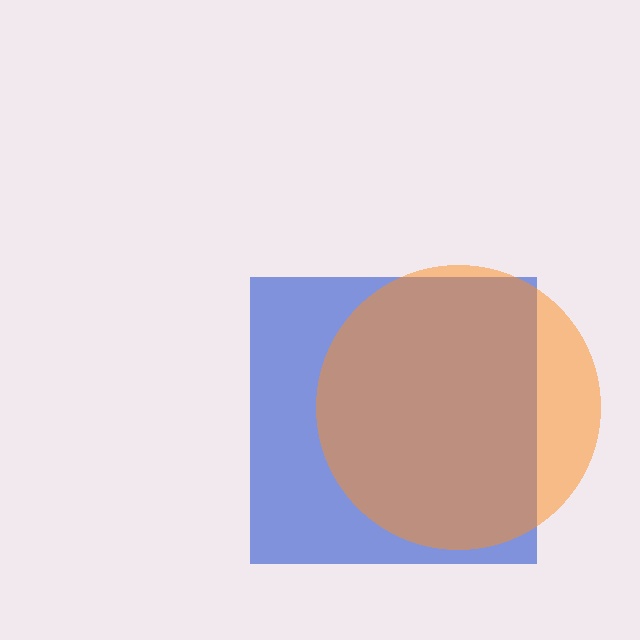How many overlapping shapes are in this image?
There are 2 overlapping shapes in the image.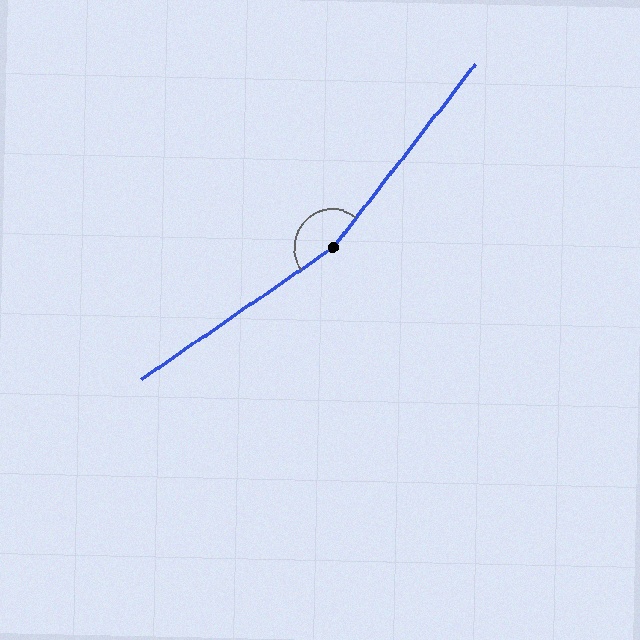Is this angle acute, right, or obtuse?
It is obtuse.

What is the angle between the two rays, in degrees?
Approximately 162 degrees.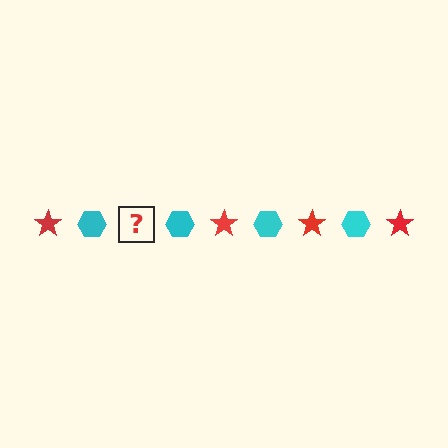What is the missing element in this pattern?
The missing element is a red star.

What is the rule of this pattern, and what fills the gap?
The rule is that the pattern alternates between red star and cyan hexagon. The gap should be filled with a red star.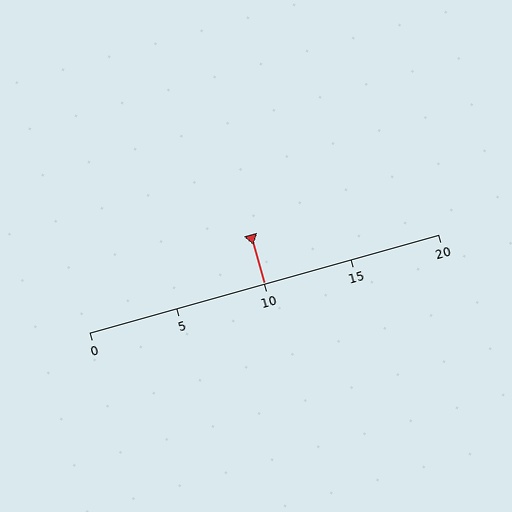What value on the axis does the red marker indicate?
The marker indicates approximately 10.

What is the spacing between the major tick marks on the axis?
The major ticks are spaced 5 apart.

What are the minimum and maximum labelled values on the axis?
The axis runs from 0 to 20.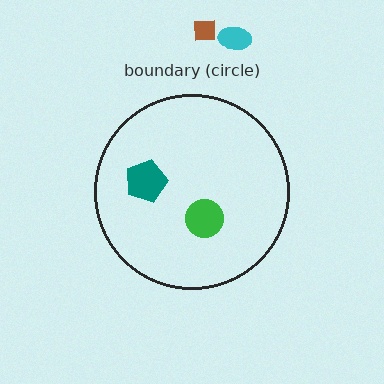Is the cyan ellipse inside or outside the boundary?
Outside.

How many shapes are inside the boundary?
2 inside, 2 outside.